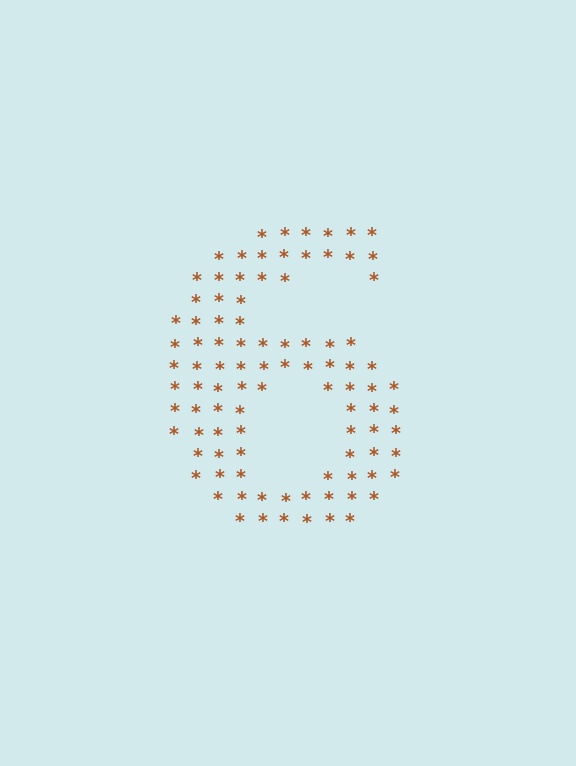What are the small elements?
The small elements are asterisks.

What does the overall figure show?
The overall figure shows the digit 6.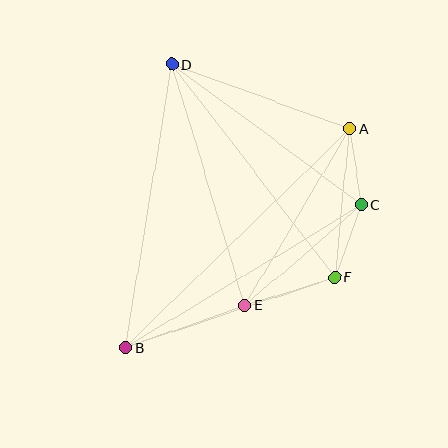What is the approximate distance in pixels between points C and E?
The distance between C and E is approximately 154 pixels.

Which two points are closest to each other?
Points A and C are closest to each other.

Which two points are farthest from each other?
Points A and B are farthest from each other.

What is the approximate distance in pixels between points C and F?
The distance between C and F is approximately 77 pixels.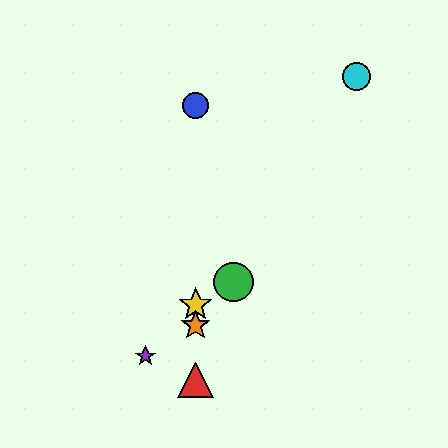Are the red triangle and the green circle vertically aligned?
No, the red triangle is at x≈196 and the green circle is at x≈233.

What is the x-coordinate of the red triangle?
The red triangle is at x≈196.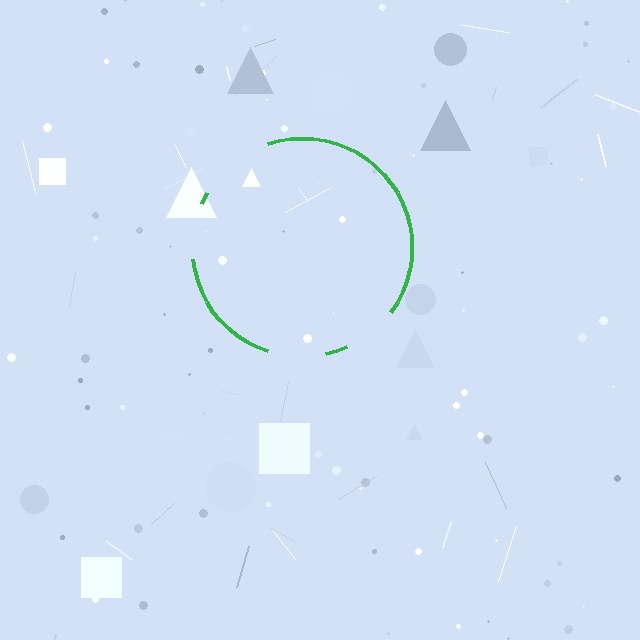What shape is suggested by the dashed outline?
The dashed outline suggests a circle.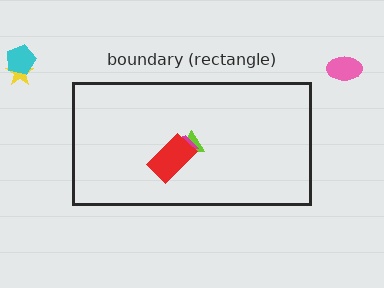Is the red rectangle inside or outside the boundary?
Inside.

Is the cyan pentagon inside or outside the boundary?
Outside.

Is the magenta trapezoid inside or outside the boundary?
Inside.